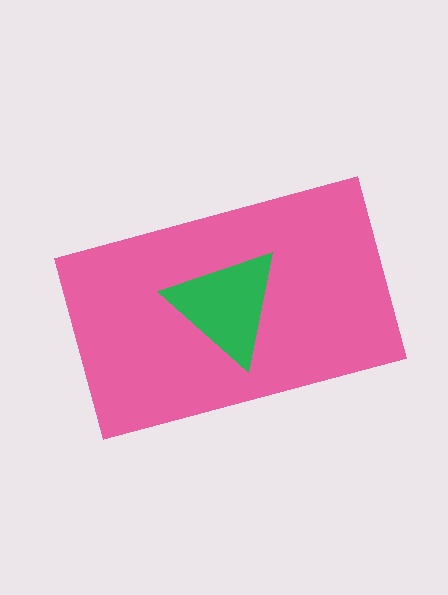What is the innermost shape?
The green triangle.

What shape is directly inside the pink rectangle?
The green triangle.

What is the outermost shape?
The pink rectangle.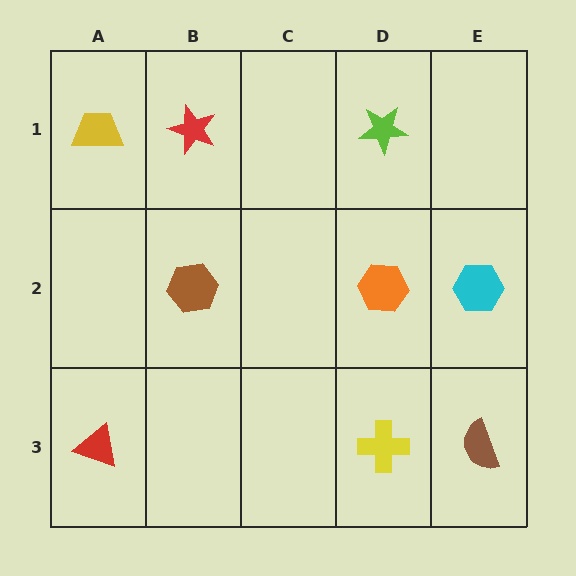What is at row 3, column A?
A red triangle.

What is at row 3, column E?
A brown semicircle.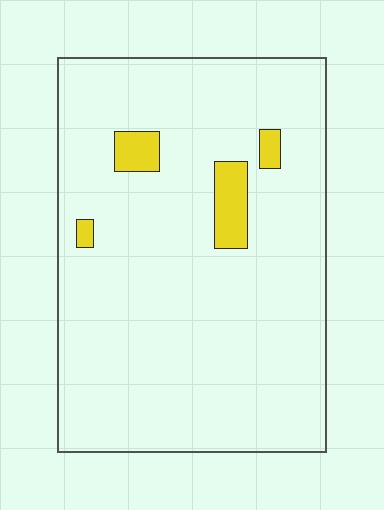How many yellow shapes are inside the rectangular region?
4.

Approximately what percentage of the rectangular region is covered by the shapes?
Approximately 5%.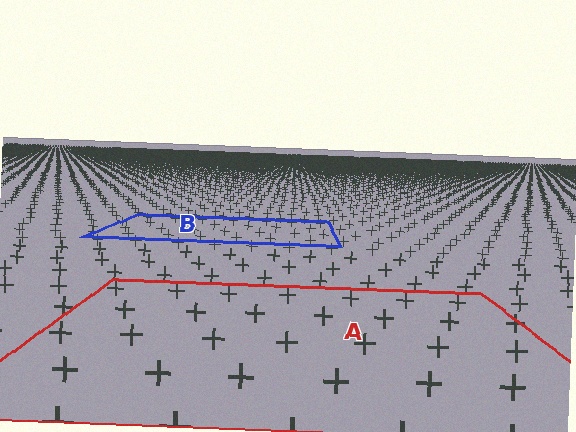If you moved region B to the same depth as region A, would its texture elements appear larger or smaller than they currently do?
They would appear larger. At a closer depth, the same texture elements are projected at a bigger on-screen size.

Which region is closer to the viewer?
Region A is closer. The texture elements there are larger and more spread out.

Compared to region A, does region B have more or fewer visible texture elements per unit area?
Region B has more texture elements per unit area — they are packed more densely because it is farther away.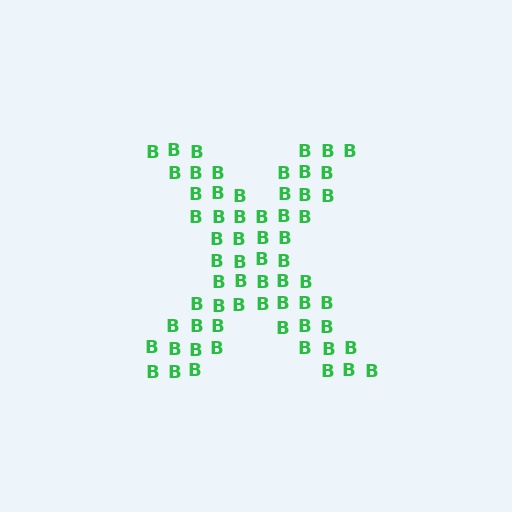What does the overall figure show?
The overall figure shows the letter X.